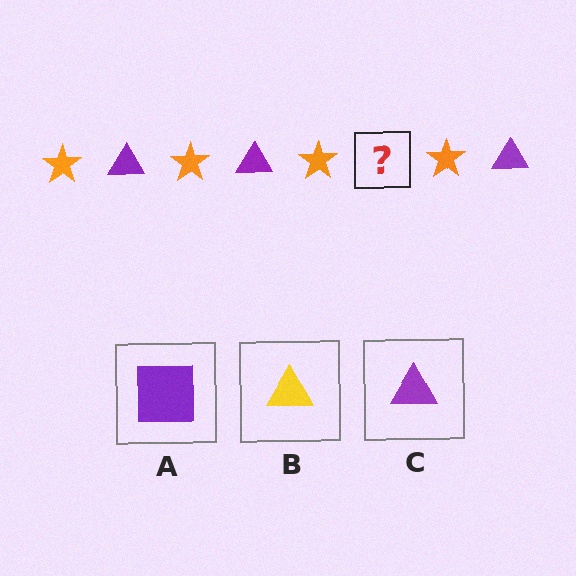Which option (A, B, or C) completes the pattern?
C.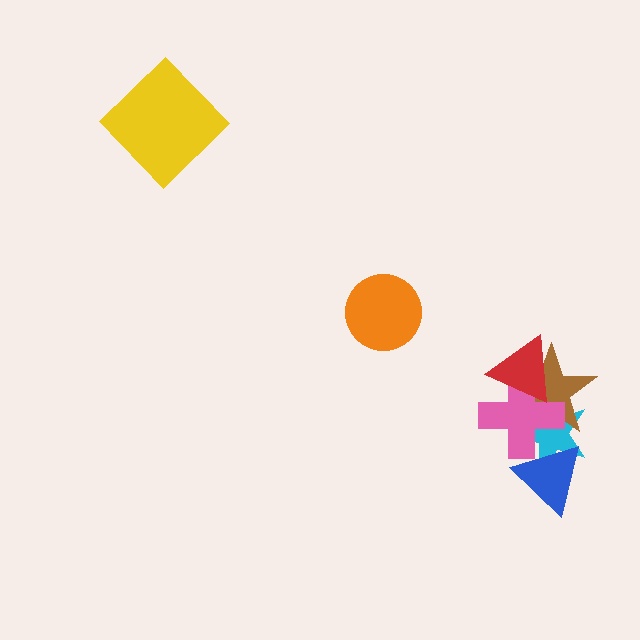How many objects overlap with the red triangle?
3 objects overlap with the red triangle.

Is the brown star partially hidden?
Yes, it is partially covered by another shape.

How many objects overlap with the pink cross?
4 objects overlap with the pink cross.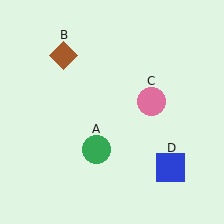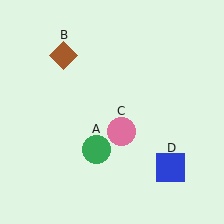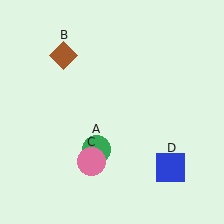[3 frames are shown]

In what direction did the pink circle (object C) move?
The pink circle (object C) moved down and to the left.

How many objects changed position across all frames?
1 object changed position: pink circle (object C).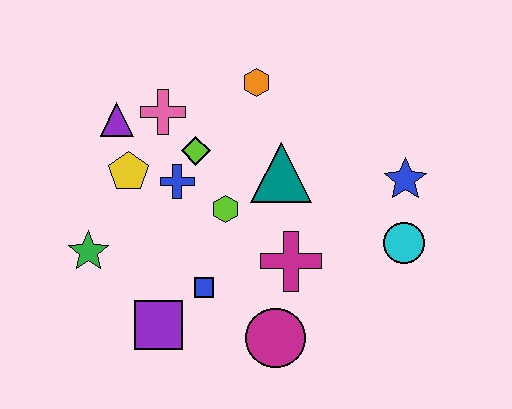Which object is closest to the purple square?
The blue square is closest to the purple square.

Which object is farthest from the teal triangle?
The green star is farthest from the teal triangle.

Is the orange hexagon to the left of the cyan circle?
Yes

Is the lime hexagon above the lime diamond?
No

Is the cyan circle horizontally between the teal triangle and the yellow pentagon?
No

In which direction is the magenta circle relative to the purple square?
The magenta circle is to the right of the purple square.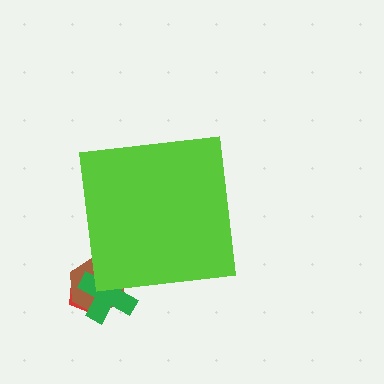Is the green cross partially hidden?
Yes, the green cross is partially hidden behind the lime square.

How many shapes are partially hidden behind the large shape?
3 shapes are partially hidden.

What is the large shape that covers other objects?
A lime square.